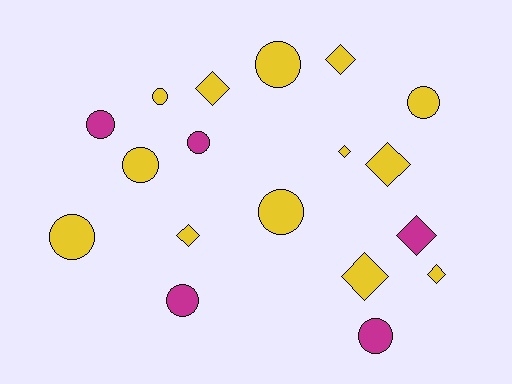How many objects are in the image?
There are 18 objects.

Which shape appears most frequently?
Circle, with 10 objects.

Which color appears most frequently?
Yellow, with 13 objects.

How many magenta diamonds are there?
There is 1 magenta diamond.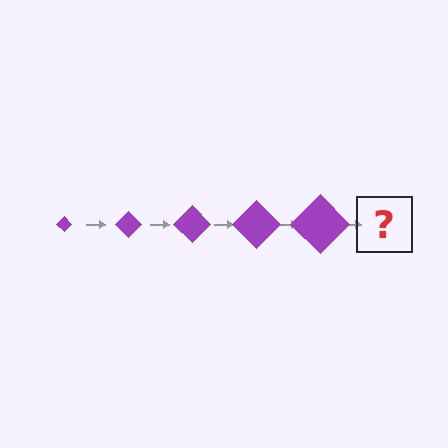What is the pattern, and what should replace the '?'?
The pattern is that the diamond gets progressively larger each step. The '?' should be a purple diamond, larger than the previous one.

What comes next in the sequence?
The next element should be a purple diamond, larger than the previous one.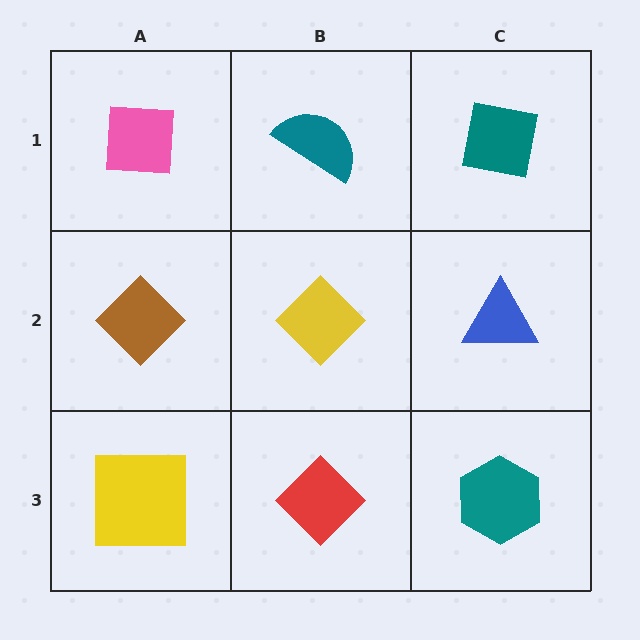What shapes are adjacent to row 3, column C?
A blue triangle (row 2, column C), a red diamond (row 3, column B).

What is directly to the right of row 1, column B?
A teal square.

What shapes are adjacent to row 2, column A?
A pink square (row 1, column A), a yellow square (row 3, column A), a yellow diamond (row 2, column B).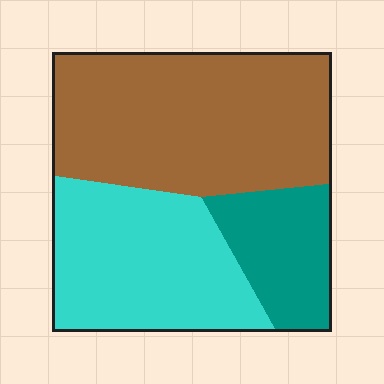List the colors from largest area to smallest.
From largest to smallest: brown, cyan, teal.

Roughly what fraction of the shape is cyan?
Cyan covers 34% of the shape.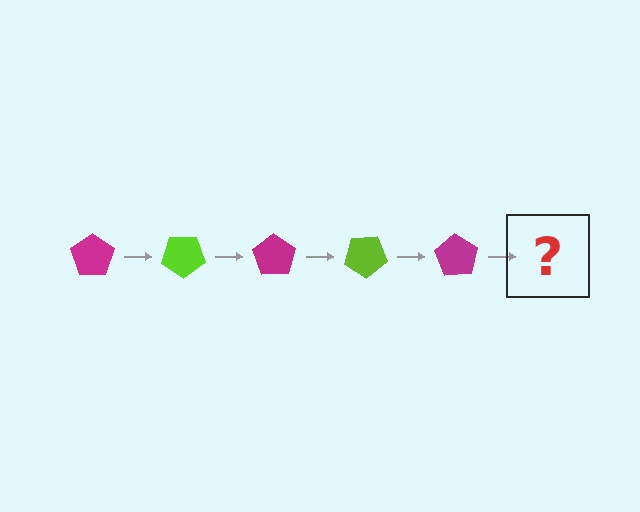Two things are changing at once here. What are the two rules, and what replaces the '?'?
The two rules are that it rotates 35 degrees each step and the color cycles through magenta and lime. The '?' should be a lime pentagon, rotated 175 degrees from the start.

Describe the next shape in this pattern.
It should be a lime pentagon, rotated 175 degrees from the start.